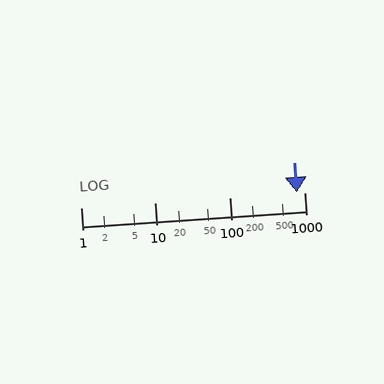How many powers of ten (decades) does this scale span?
The scale spans 3 decades, from 1 to 1000.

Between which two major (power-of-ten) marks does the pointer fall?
The pointer is between 100 and 1000.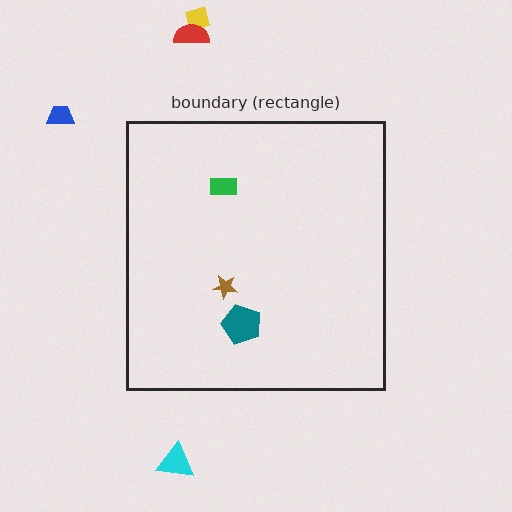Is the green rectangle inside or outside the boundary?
Inside.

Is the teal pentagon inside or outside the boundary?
Inside.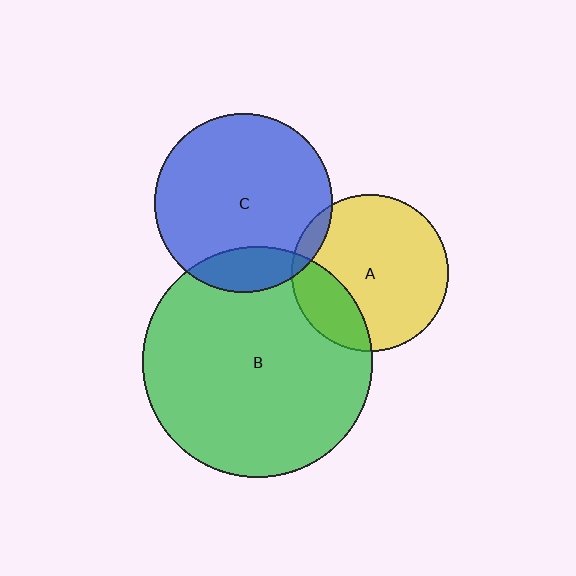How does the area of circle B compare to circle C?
Approximately 1.7 times.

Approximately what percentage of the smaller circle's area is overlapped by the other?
Approximately 5%.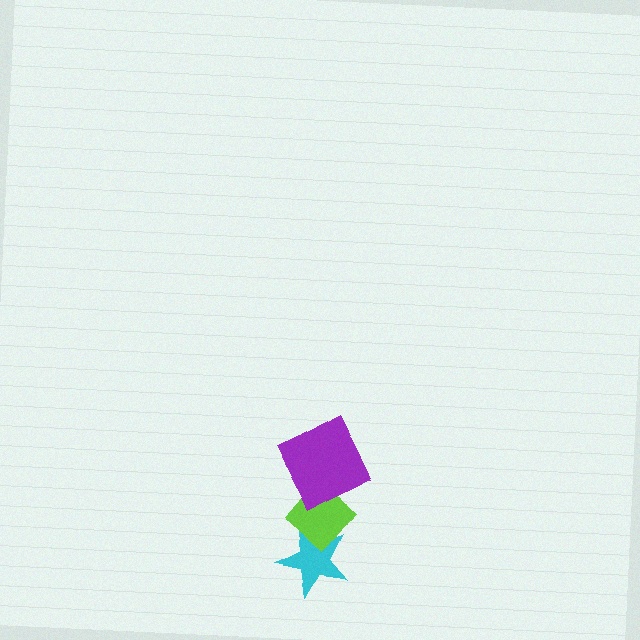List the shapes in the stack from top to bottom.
From top to bottom: the purple square, the lime diamond, the cyan star.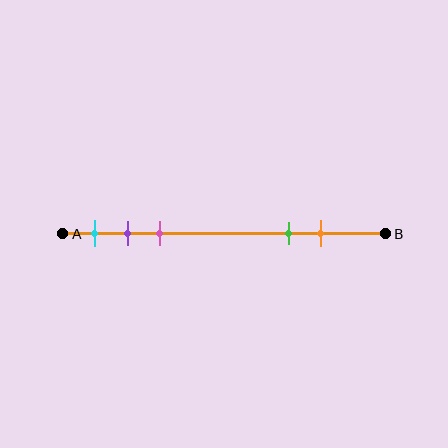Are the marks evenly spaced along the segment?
No, the marks are not evenly spaced.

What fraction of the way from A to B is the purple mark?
The purple mark is approximately 20% (0.2) of the way from A to B.